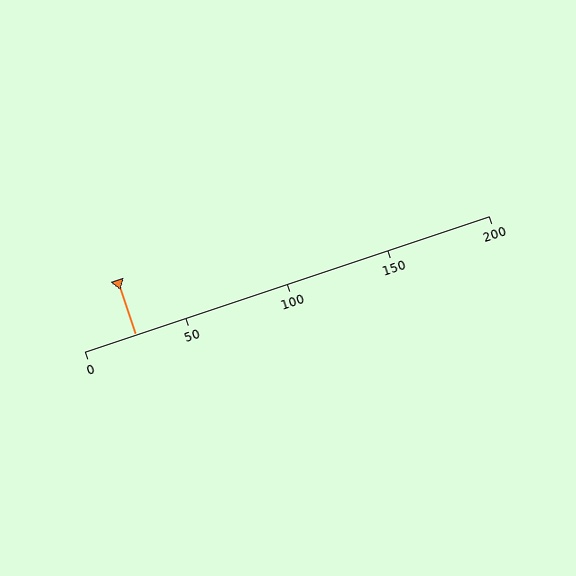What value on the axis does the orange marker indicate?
The marker indicates approximately 25.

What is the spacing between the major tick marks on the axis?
The major ticks are spaced 50 apart.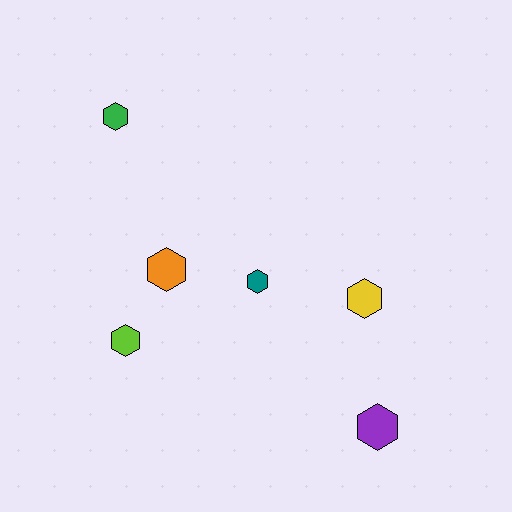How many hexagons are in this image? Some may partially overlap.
There are 6 hexagons.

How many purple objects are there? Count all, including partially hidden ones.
There is 1 purple object.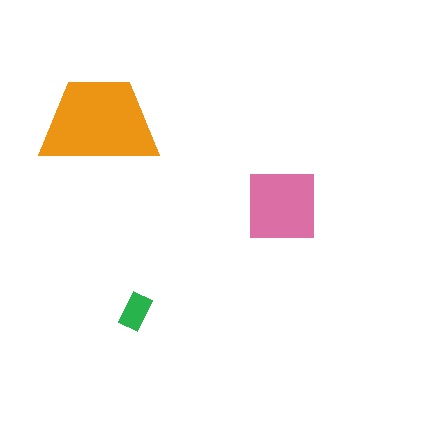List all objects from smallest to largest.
The green rectangle, the pink square, the orange trapezoid.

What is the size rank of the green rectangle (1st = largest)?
3rd.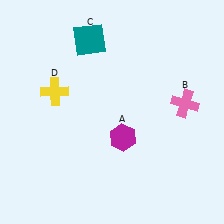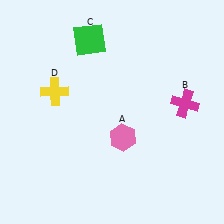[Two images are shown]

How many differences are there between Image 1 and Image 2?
There are 3 differences between the two images.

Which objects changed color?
A changed from magenta to pink. B changed from pink to magenta. C changed from teal to green.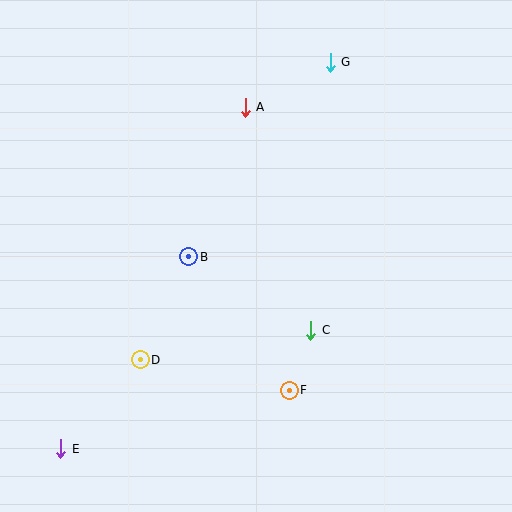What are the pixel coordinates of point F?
Point F is at (289, 390).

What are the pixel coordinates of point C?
Point C is at (311, 330).